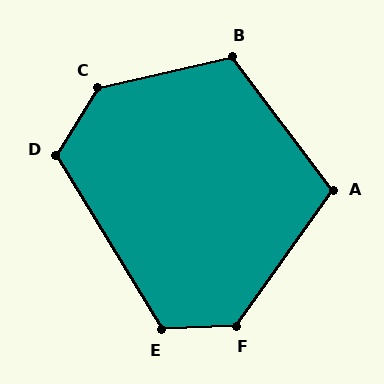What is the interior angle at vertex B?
Approximately 114 degrees (obtuse).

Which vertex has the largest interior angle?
C, at approximately 134 degrees.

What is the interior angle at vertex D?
Approximately 117 degrees (obtuse).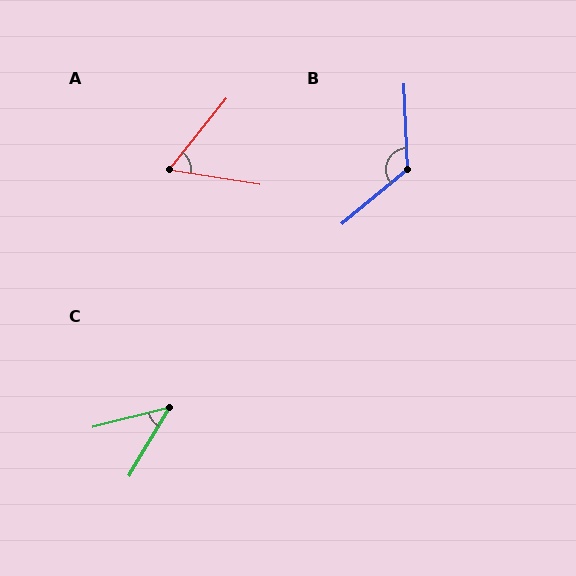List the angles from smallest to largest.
C (45°), A (60°), B (128°).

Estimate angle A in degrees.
Approximately 60 degrees.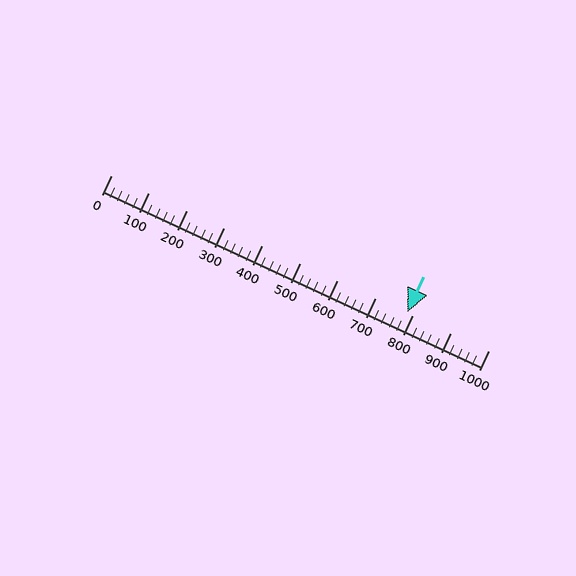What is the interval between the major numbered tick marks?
The major tick marks are spaced 100 units apart.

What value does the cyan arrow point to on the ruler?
The cyan arrow points to approximately 784.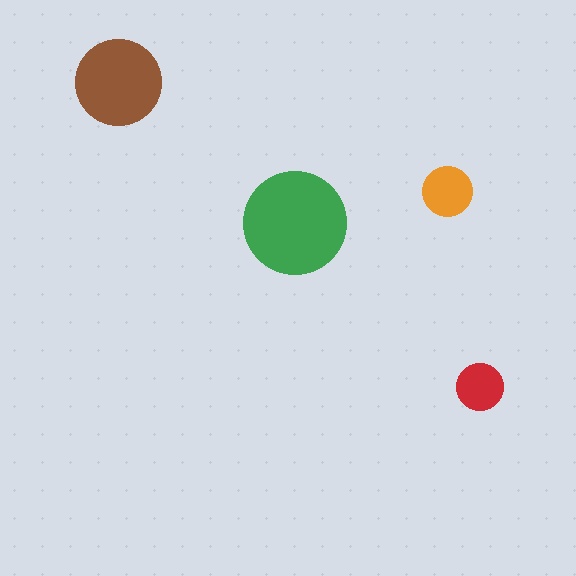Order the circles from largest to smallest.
the green one, the brown one, the orange one, the red one.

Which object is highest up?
The brown circle is topmost.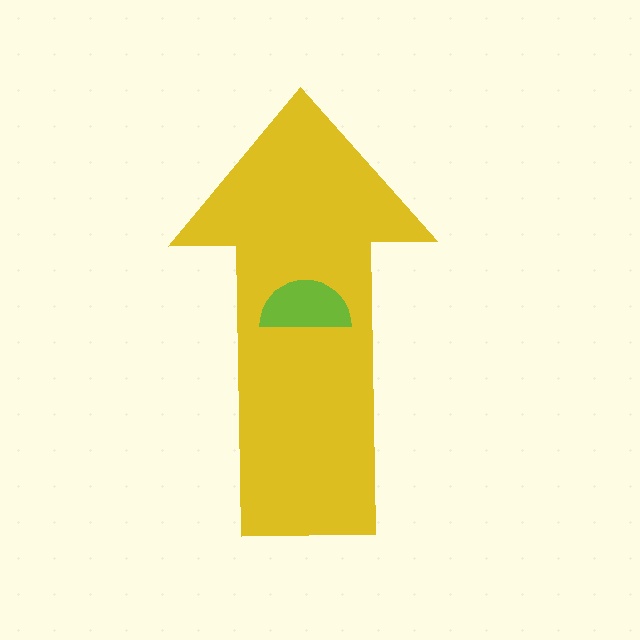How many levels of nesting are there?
2.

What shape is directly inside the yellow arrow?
The lime semicircle.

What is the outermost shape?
The yellow arrow.